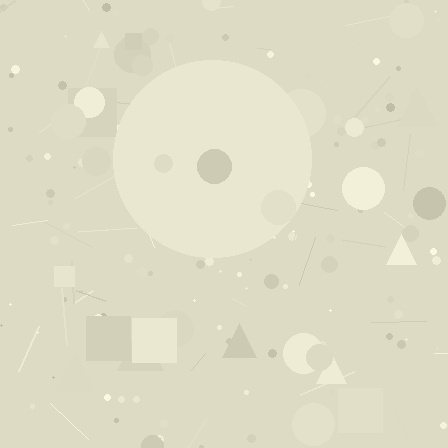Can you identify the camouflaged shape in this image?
The camouflaged shape is a circle.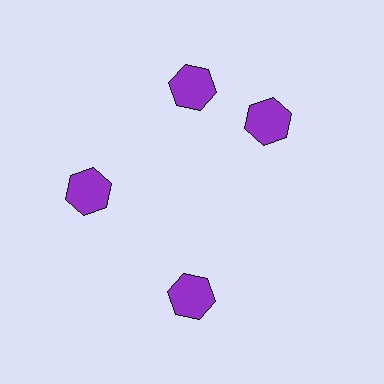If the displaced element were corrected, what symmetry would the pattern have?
It would have 4-fold rotational symmetry — the pattern would map onto itself every 90 degrees.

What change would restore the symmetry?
The symmetry would be restored by rotating it back into even spacing with its neighbors so that all 4 hexagons sit at equal angles and equal distance from the center.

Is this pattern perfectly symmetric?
No. The 4 purple hexagons are arranged in a ring, but one element near the 3 o'clock position is rotated out of alignment along the ring, breaking the 4-fold rotational symmetry.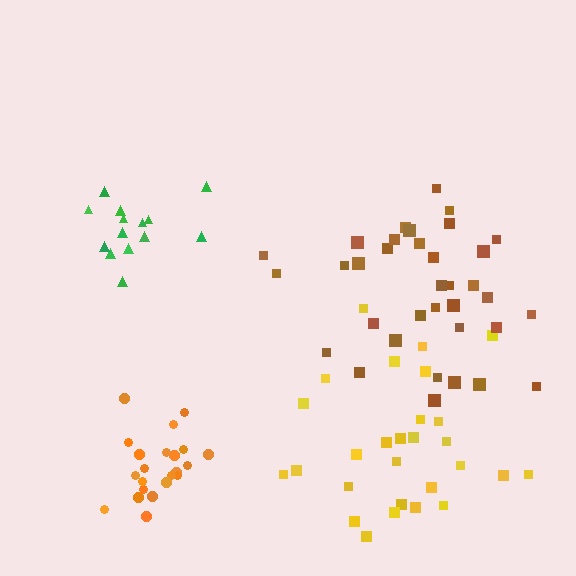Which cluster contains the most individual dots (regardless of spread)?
Brown (35).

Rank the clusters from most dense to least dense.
orange, green, brown, yellow.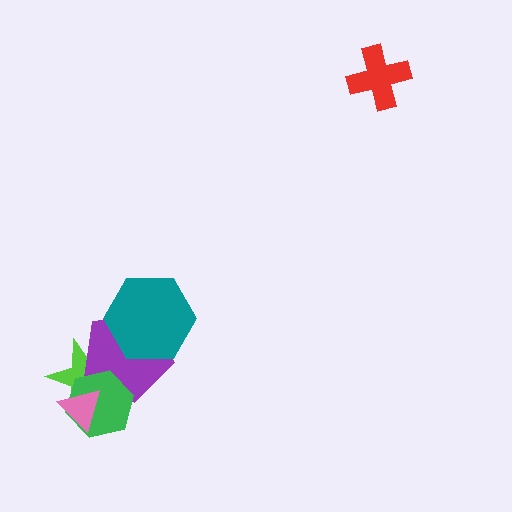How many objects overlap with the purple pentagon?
3 objects overlap with the purple pentagon.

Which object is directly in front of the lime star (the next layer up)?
The purple pentagon is directly in front of the lime star.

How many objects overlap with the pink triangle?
2 objects overlap with the pink triangle.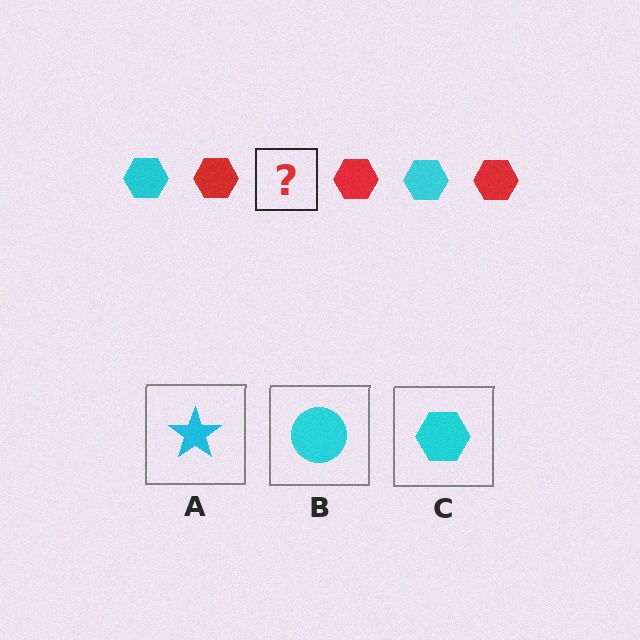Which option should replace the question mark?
Option C.